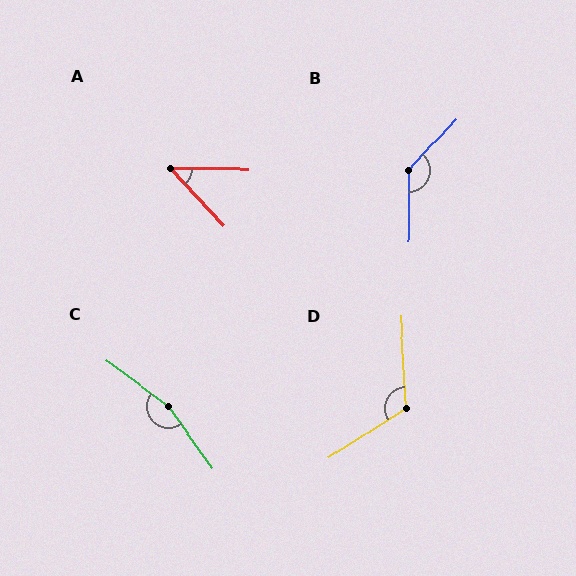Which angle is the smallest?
A, at approximately 47 degrees.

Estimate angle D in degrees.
Approximately 120 degrees.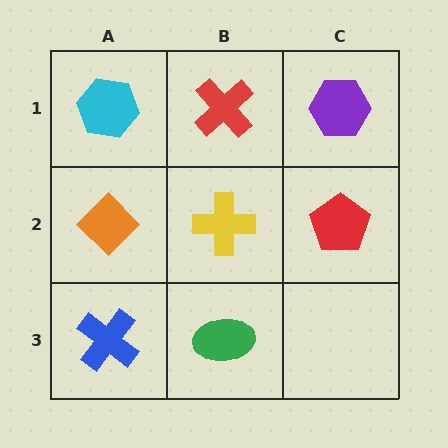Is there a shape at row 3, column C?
No, that cell is empty.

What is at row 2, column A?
An orange diamond.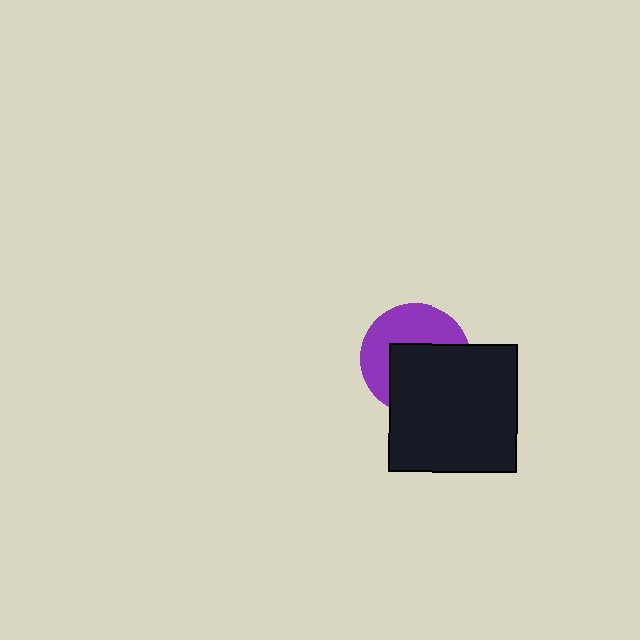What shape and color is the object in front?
The object in front is a black square.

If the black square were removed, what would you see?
You would see the complete purple circle.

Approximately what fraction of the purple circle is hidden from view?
Roughly 52% of the purple circle is hidden behind the black square.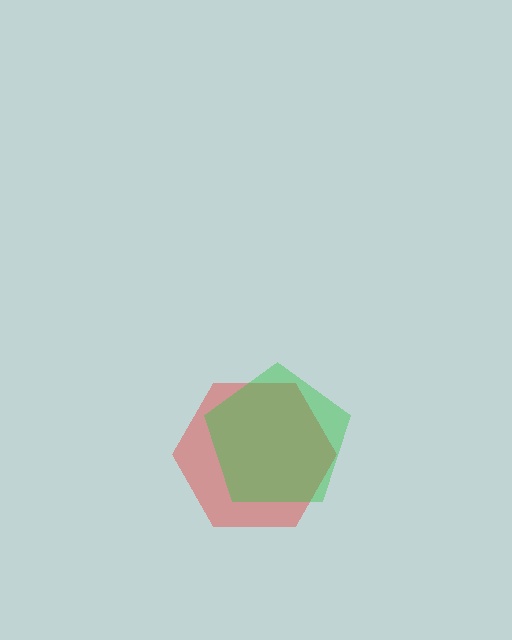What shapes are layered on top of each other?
The layered shapes are: a red hexagon, a green pentagon.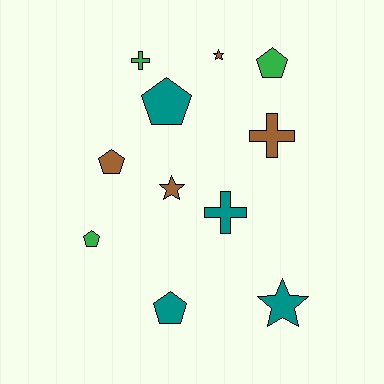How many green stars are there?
There are no green stars.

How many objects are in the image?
There are 11 objects.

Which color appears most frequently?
Brown, with 4 objects.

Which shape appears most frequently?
Pentagon, with 5 objects.